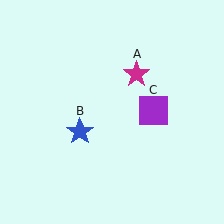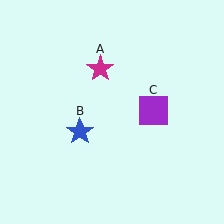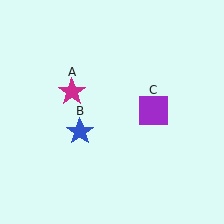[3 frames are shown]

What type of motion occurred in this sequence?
The magenta star (object A) rotated counterclockwise around the center of the scene.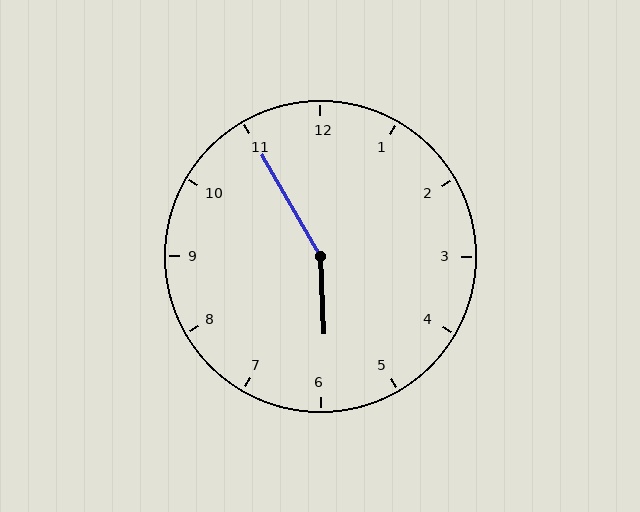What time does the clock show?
5:55.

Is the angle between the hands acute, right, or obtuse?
It is obtuse.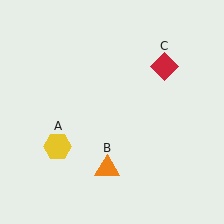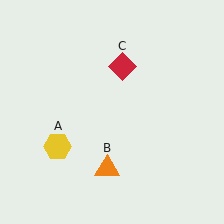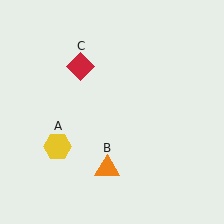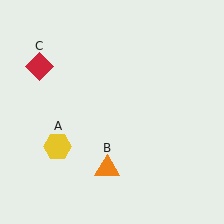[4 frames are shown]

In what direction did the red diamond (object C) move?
The red diamond (object C) moved left.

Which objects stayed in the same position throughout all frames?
Yellow hexagon (object A) and orange triangle (object B) remained stationary.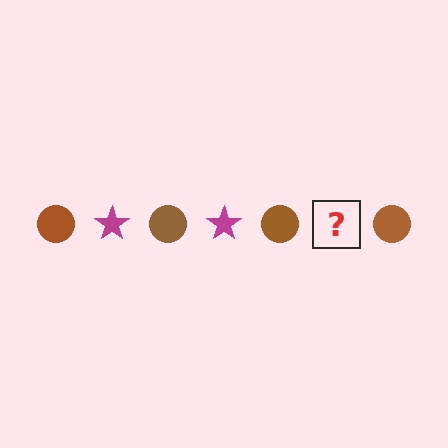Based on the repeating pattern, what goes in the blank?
The blank should be a magenta star.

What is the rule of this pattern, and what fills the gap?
The rule is that the pattern alternates between brown circle and magenta star. The gap should be filled with a magenta star.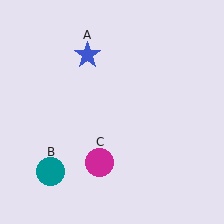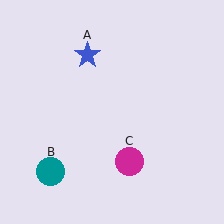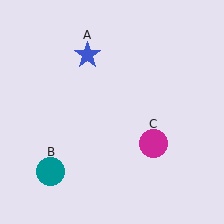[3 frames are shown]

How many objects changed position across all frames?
1 object changed position: magenta circle (object C).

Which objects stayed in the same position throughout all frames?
Blue star (object A) and teal circle (object B) remained stationary.